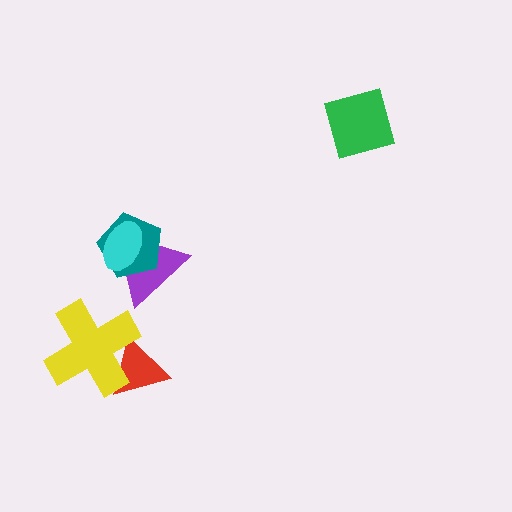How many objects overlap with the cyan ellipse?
2 objects overlap with the cyan ellipse.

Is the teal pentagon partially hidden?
Yes, it is partially covered by another shape.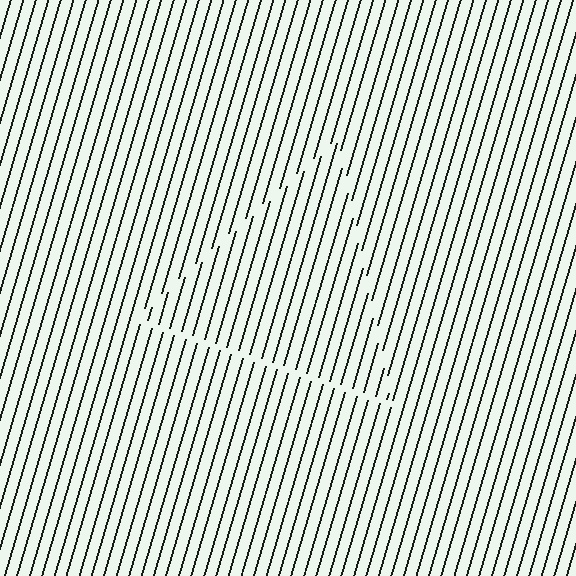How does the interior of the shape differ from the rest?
The interior of the shape contains the same grating, shifted by half a period — the contour is defined by the phase discontinuity where line-ends from the inner and outer gratings abut.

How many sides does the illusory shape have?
3 sides — the line-ends trace a triangle.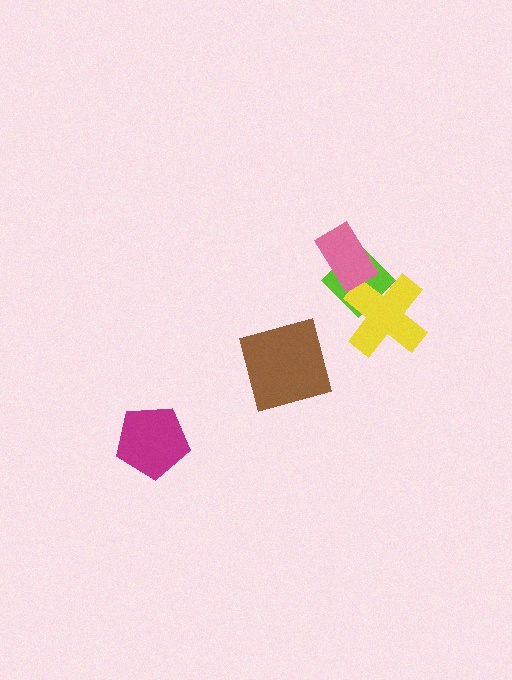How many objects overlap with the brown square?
0 objects overlap with the brown square.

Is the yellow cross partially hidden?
No, no other shape covers it.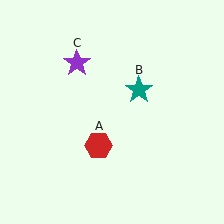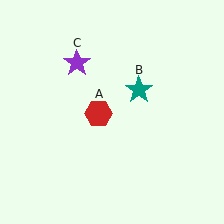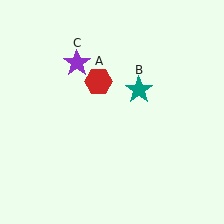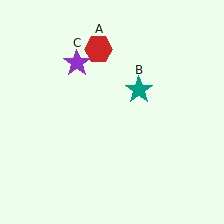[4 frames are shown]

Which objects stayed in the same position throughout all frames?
Teal star (object B) and purple star (object C) remained stationary.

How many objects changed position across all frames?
1 object changed position: red hexagon (object A).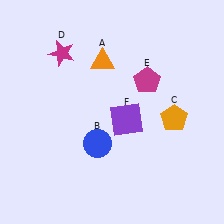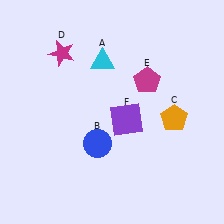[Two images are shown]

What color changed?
The triangle (A) changed from orange in Image 1 to cyan in Image 2.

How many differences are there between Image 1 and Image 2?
There is 1 difference between the two images.